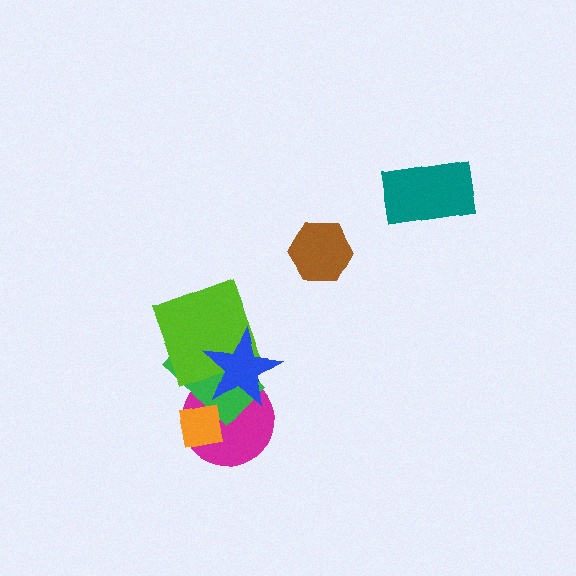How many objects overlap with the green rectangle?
4 objects overlap with the green rectangle.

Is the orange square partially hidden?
No, no other shape covers it.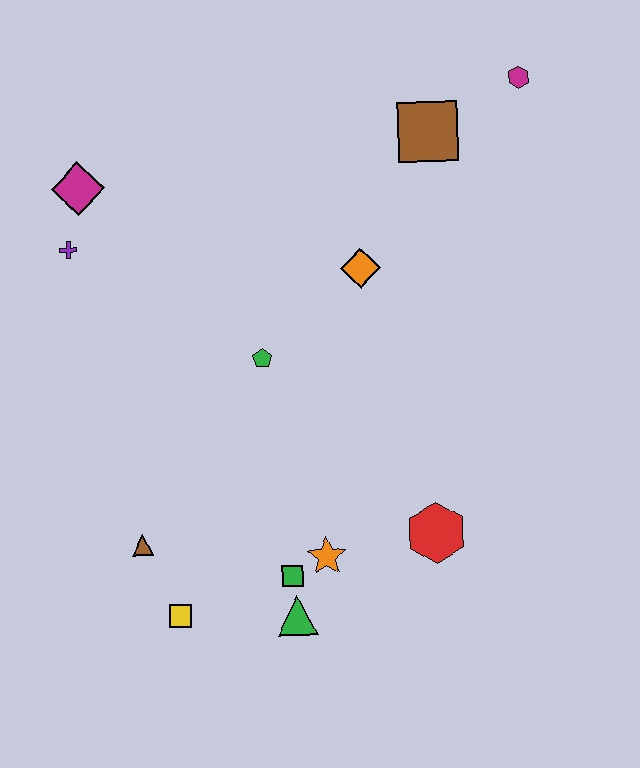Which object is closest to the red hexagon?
The orange star is closest to the red hexagon.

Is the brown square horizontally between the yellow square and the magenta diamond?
No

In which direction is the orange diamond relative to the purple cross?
The orange diamond is to the right of the purple cross.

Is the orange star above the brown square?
No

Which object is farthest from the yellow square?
The magenta hexagon is farthest from the yellow square.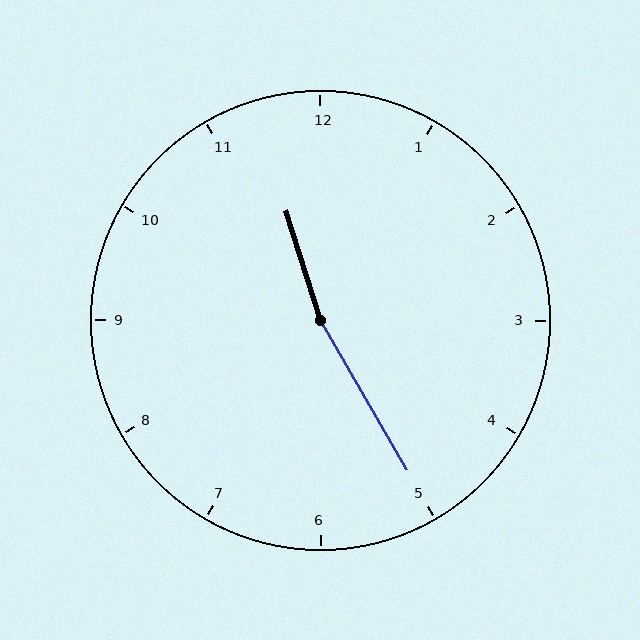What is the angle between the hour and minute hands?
Approximately 168 degrees.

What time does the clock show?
11:25.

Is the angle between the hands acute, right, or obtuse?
It is obtuse.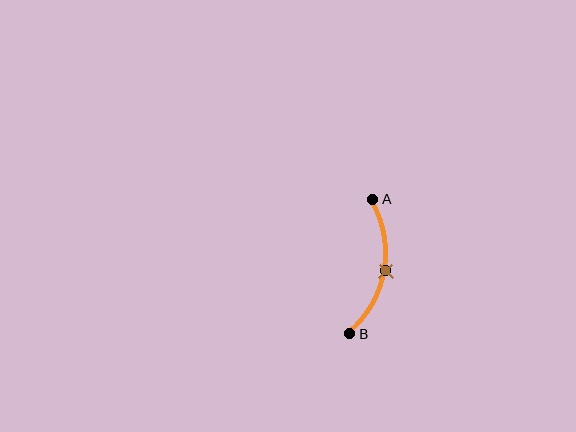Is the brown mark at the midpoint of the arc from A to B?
Yes. The brown mark lies on the arc at equal arc-length from both A and B — it is the arc midpoint.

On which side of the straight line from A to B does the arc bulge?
The arc bulges to the right of the straight line connecting A and B.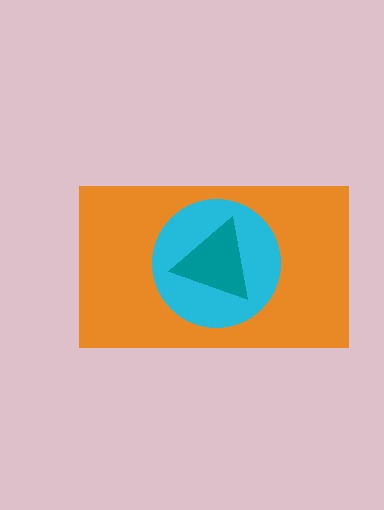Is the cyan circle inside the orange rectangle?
Yes.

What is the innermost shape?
The teal triangle.